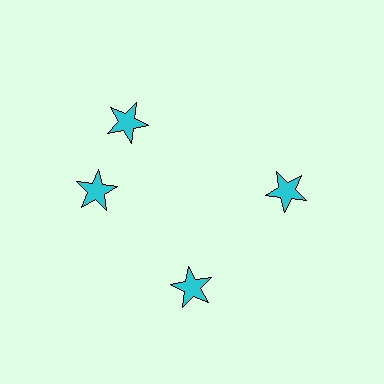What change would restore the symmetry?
The symmetry would be restored by rotating it back into even spacing with its neighbors so that all 4 stars sit at equal angles and equal distance from the center.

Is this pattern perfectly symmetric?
No. The 4 cyan stars are arranged in a ring, but one element near the 12 o'clock position is rotated out of alignment along the ring, breaking the 4-fold rotational symmetry.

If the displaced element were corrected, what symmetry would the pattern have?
It would have 4-fold rotational symmetry — the pattern would map onto itself every 90 degrees.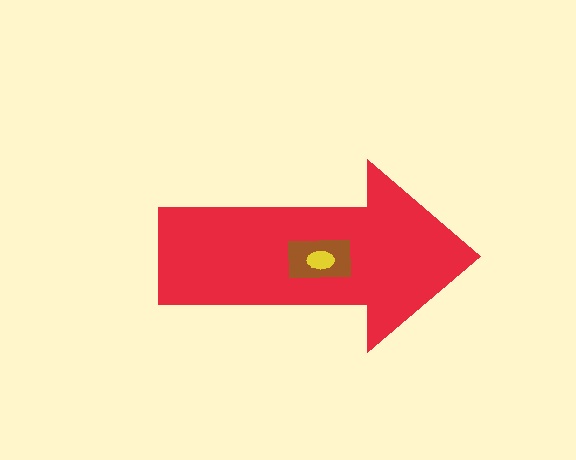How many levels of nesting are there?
3.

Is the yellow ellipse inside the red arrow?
Yes.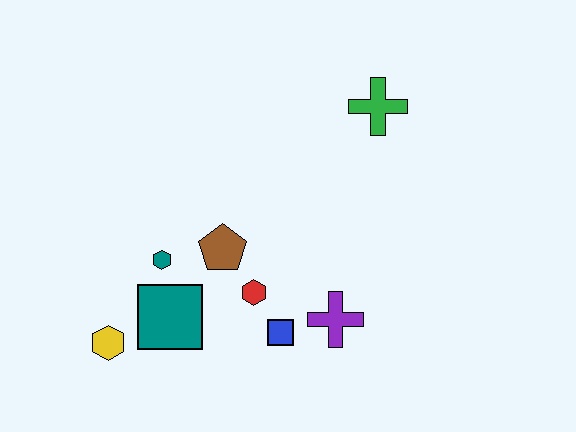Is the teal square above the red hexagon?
No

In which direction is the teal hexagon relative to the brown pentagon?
The teal hexagon is to the left of the brown pentagon.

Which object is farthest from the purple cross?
The yellow hexagon is farthest from the purple cross.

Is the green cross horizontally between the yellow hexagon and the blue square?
No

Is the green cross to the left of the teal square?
No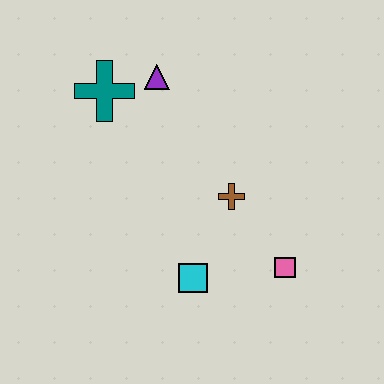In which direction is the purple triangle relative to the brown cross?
The purple triangle is above the brown cross.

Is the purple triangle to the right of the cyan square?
No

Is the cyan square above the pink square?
No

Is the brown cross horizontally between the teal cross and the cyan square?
No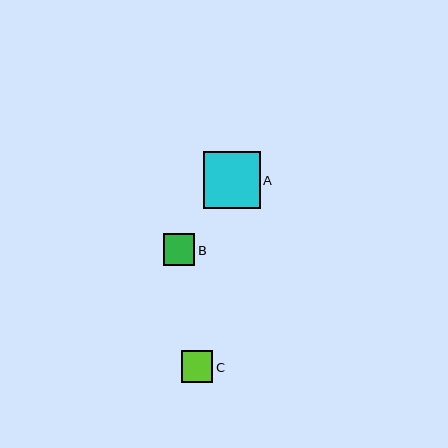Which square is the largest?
Square A is the largest with a size of approximately 57 pixels.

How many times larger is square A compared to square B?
Square A is approximately 1.8 times the size of square B.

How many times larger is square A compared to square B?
Square A is approximately 1.8 times the size of square B.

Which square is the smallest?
Square C is the smallest with a size of approximately 31 pixels.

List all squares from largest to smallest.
From largest to smallest: A, B, C.